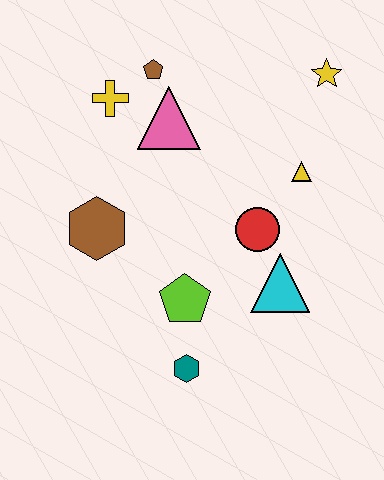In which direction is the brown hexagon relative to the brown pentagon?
The brown hexagon is below the brown pentagon.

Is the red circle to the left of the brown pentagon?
No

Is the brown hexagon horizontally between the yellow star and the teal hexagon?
No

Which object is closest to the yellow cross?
The brown pentagon is closest to the yellow cross.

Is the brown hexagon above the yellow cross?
No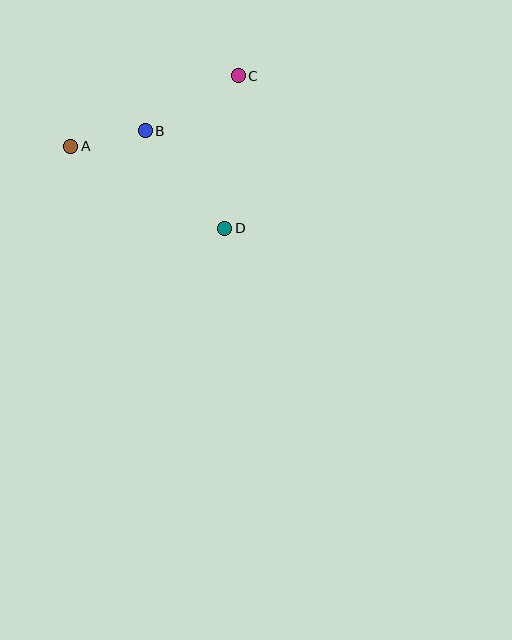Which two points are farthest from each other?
Points A and C are farthest from each other.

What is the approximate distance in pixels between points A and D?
The distance between A and D is approximately 174 pixels.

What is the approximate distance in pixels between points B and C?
The distance between B and C is approximately 108 pixels.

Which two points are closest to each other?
Points A and B are closest to each other.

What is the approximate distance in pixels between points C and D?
The distance between C and D is approximately 153 pixels.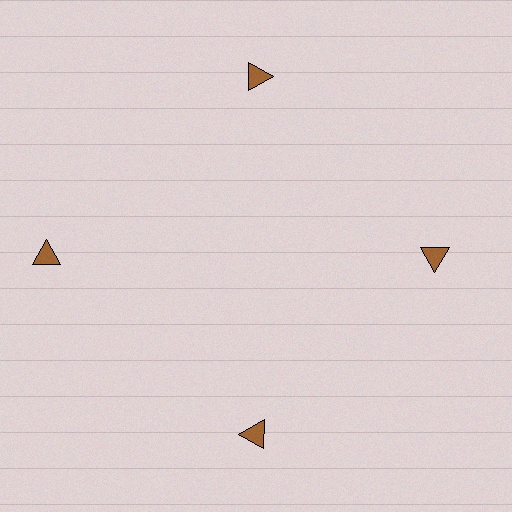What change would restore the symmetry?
The symmetry would be restored by moving it inward, back onto the ring so that all 4 triangles sit at equal angles and equal distance from the center.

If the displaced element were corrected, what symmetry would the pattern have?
It would have 4-fold rotational symmetry — the pattern would map onto itself every 90 degrees.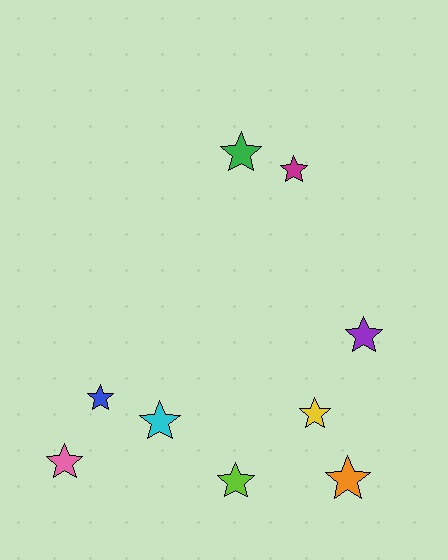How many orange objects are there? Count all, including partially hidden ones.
There is 1 orange object.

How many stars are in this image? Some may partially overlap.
There are 9 stars.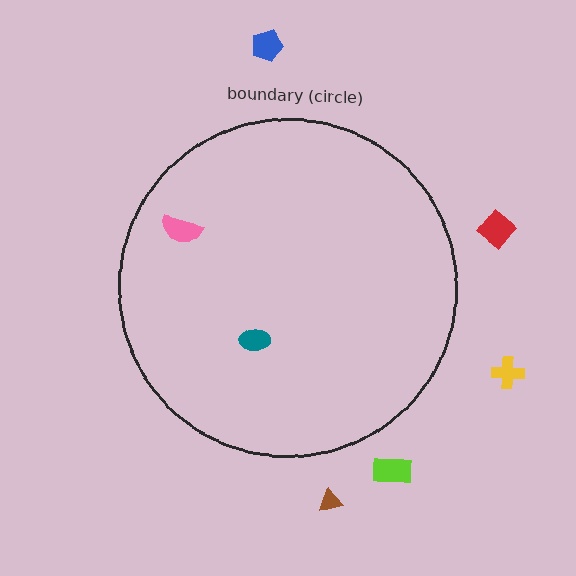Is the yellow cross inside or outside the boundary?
Outside.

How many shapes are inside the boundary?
2 inside, 5 outside.